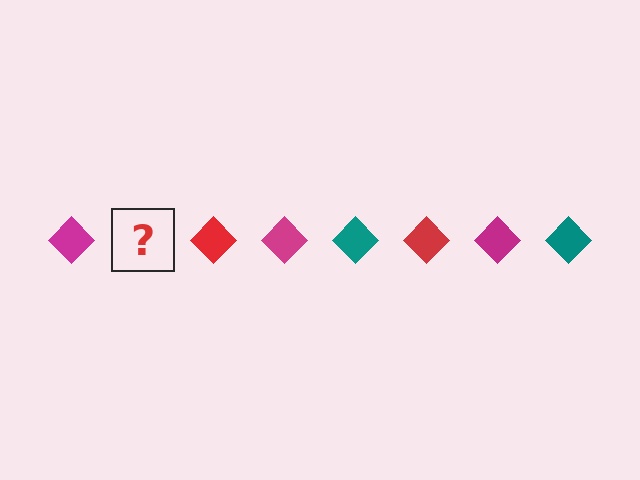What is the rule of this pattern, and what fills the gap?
The rule is that the pattern cycles through magenta, teal, red diamonds. The gap should be filled with a teal diamond.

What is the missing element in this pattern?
The missing element is a teal diamond.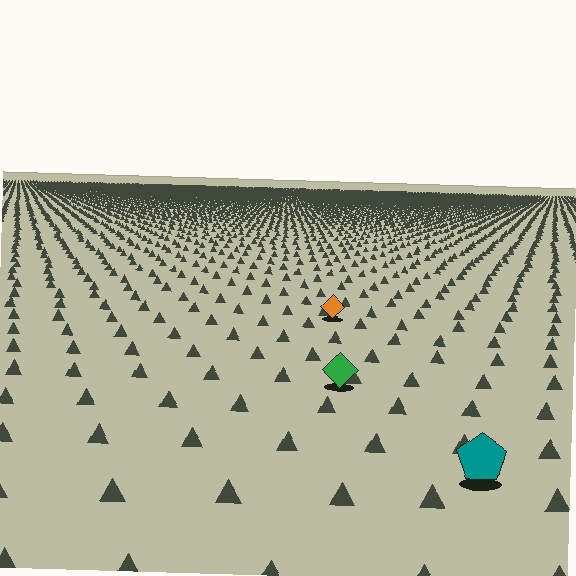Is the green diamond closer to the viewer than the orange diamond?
Yes. The green diamond is closer — you can tell from the texture gradient: the ground texture is coarser near it.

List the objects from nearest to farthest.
From nearest to farthest: the teal pentagon, the green diamond, the orange diamond.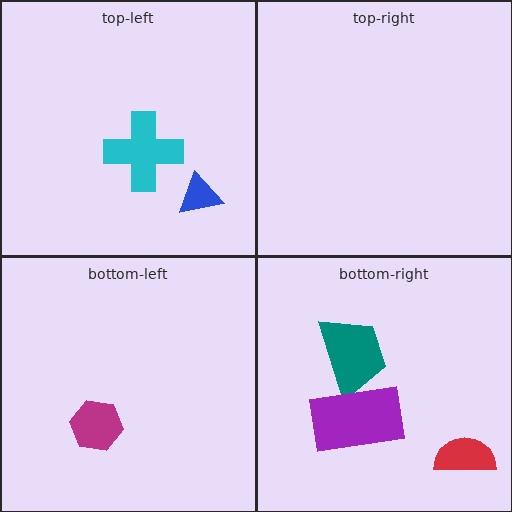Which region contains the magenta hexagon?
The bottom-left region.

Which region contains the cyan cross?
The top-left region.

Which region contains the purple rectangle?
The bottom-right region.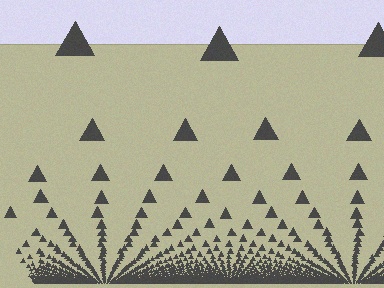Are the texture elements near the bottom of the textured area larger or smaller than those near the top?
Smaller. The gradient is inverted — elements near the bottom are smaller and denser.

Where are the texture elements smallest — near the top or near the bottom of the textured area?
Near the bottom.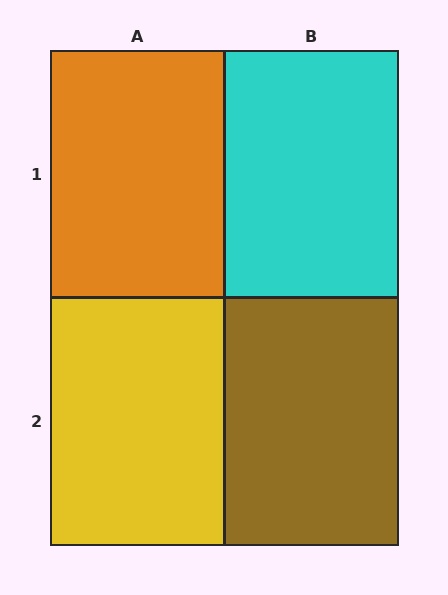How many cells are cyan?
1 cell is cyan.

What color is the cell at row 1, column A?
Orange.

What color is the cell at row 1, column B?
Cyan.